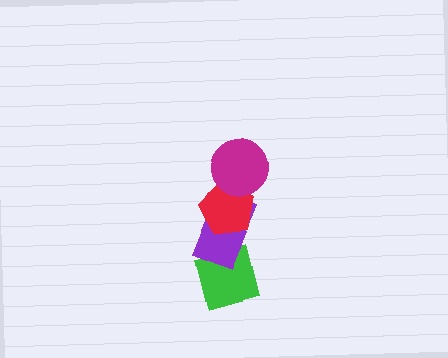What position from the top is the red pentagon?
The red pentagon is 2nd from the top.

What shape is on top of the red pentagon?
The magenta circle is on top of the red pentagon.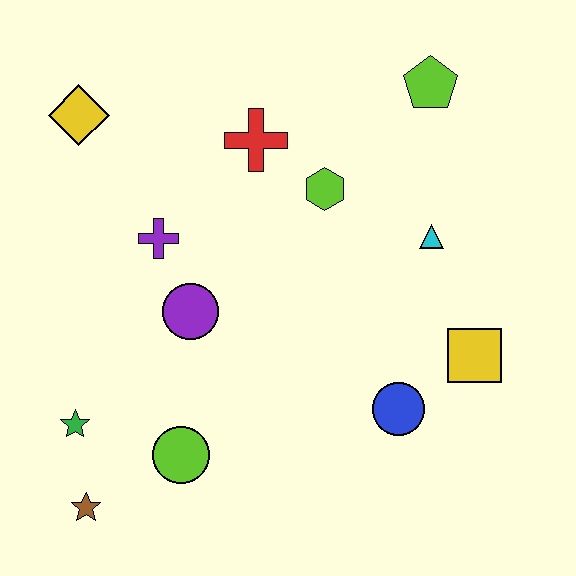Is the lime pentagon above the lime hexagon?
Yes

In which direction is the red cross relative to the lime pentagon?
The red cross is to the left of the lime pentagon.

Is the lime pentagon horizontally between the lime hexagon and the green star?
No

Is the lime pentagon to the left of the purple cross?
No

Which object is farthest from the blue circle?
The yellow diamond is farthest from the blue circle.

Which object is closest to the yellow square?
The blue circle is closest to the yellow square.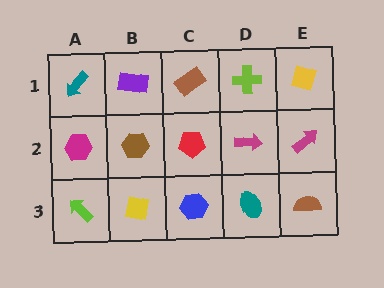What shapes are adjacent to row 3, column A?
A magenta hexagon (row 2, column A), a yellow square (row 3, column B).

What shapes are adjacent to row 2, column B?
A purple rectangle (row 1, column B), a yellow square (row 3, column B), a magenta hexagon (row 2, column A), a red pentagon (row 2, column C).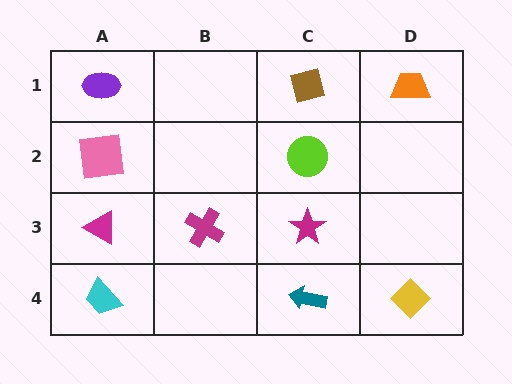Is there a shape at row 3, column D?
No, that cell is empty.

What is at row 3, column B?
A magenta cross.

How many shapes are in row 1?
3 shapes.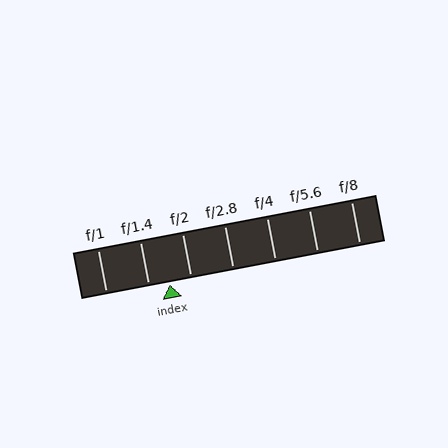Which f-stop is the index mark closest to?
The index mark is closest to f/2.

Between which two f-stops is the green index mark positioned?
The index mark is between f/1.4 and f/2.